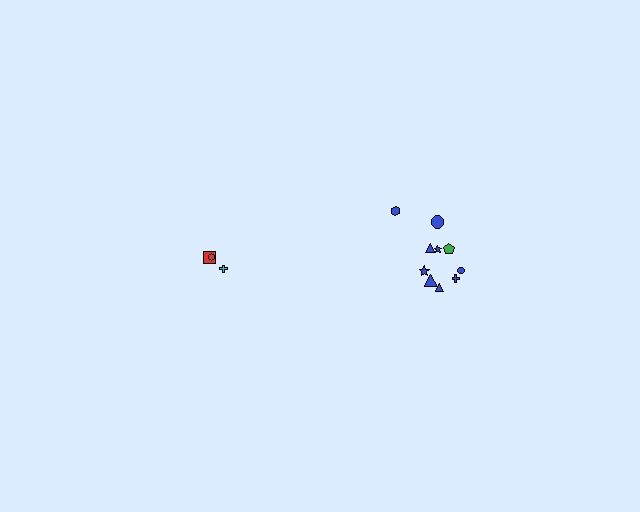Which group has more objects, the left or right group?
The right group.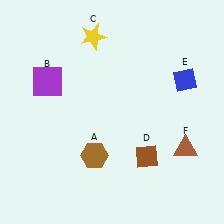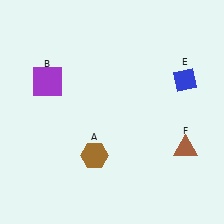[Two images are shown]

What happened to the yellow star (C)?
The yellow star (C) was removed in Image 2. It was in the top-left area of Image 1.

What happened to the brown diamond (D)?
The brown diamond (D) was removed in Image 2. It was in the bottom-right area of Image 1.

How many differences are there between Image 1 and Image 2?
There are 2 differences between the two images.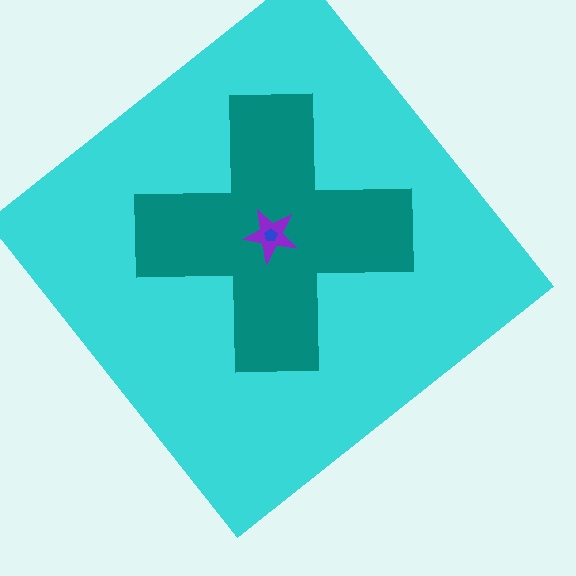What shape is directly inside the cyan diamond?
The teal cross.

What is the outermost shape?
The cyan diamond.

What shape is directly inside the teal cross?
The purple star.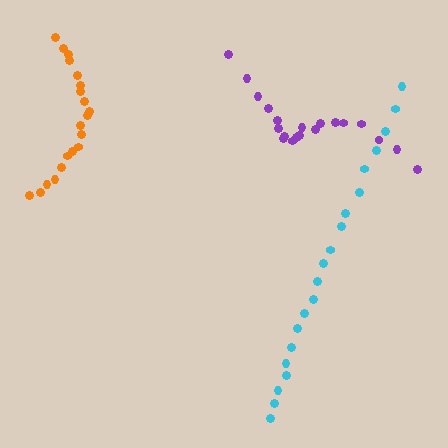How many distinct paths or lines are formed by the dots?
There are 3 distinct paths.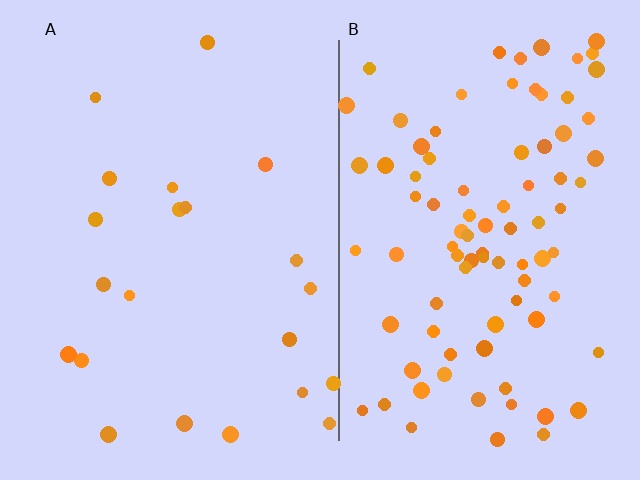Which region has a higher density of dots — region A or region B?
B (the right).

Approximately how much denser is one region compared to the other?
Approximately 4.1× — region B over region A.